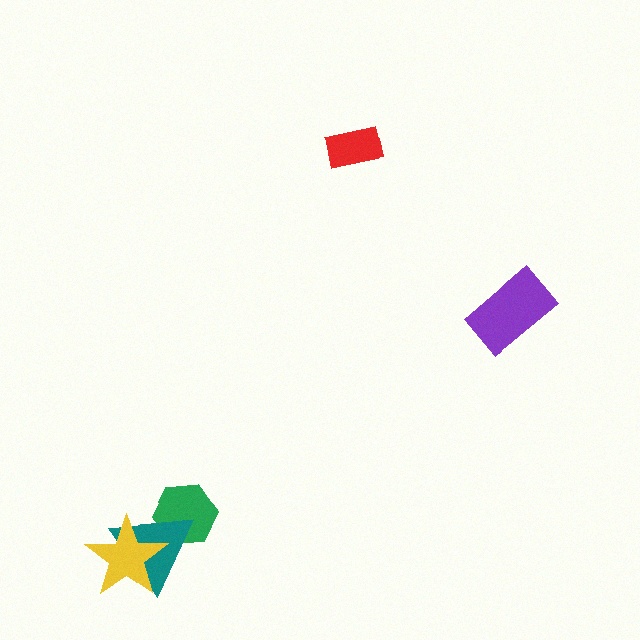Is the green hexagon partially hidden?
Yes, it is partially covered by another shape.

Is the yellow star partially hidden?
No, no other shape covers it.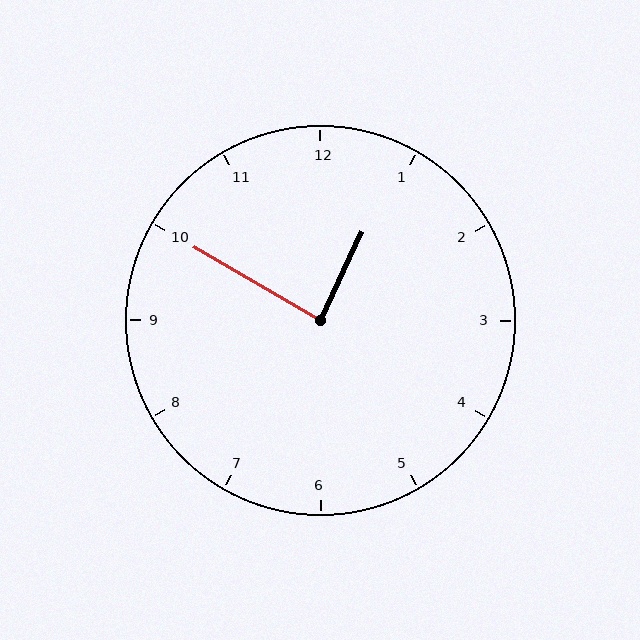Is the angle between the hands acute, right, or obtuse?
It is right.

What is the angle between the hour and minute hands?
Approximately 85 degrees.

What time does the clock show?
12:50.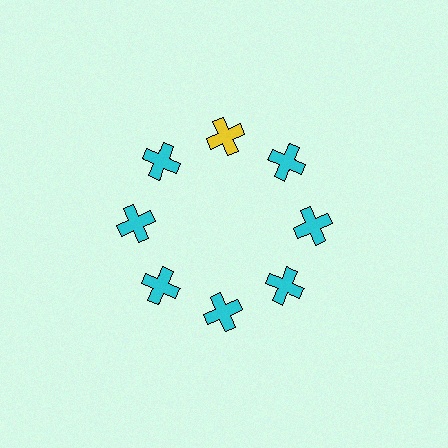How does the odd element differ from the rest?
It has a different color: yellow instead of cyan.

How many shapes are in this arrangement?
There are 8 shapes arranged in a ring pattern.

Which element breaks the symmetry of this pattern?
The yellow cross at roughly the 12 o'clock position breaks the symmetry. All other shapes are cyan crosses.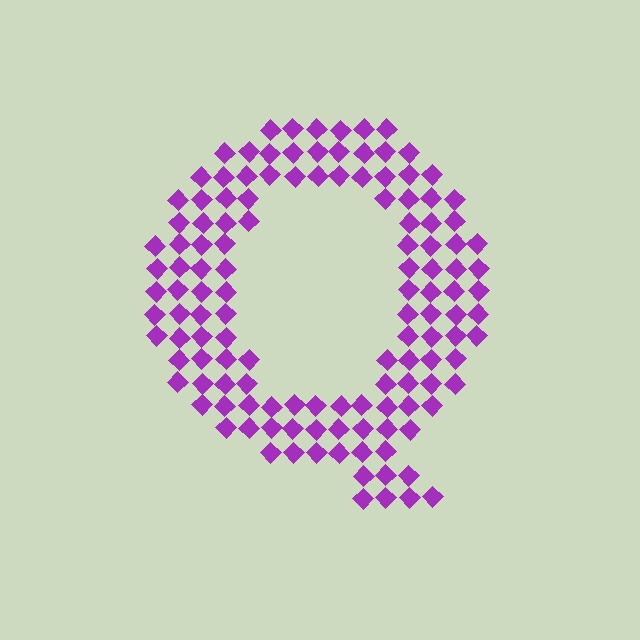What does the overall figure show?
The overall figure shows the letter Q.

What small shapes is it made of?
It is made of small diamonds.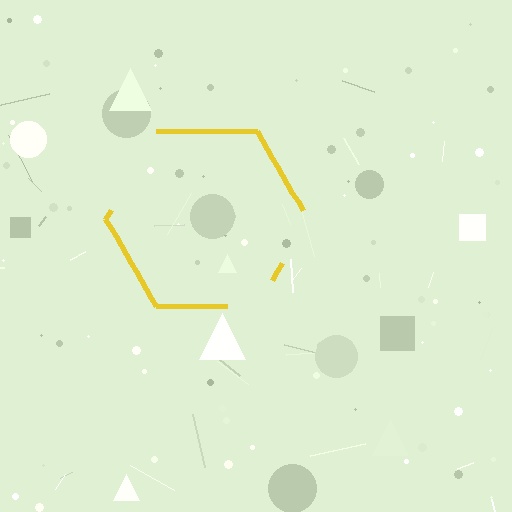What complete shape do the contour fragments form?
The contour fragments form a hexagon.